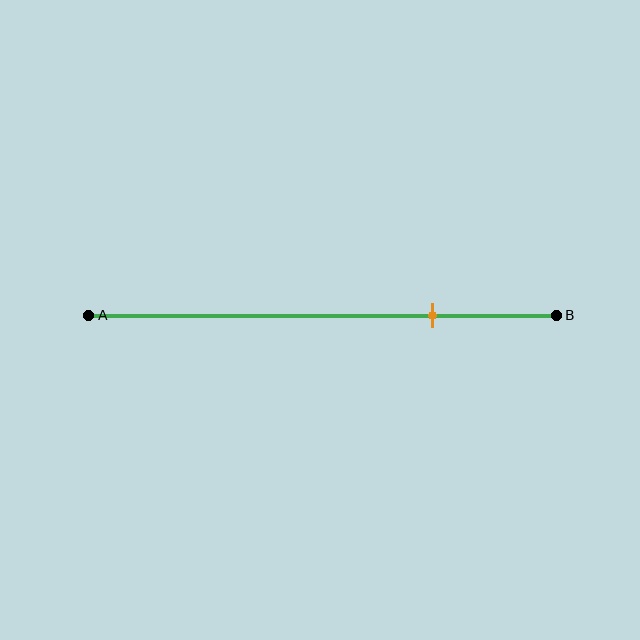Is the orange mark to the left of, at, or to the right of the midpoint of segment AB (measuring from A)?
The orange mark is to the right of the midpoint of segment AB.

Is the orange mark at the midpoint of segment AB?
No, the mark is at about 75% from A, not at the 50% midpoint.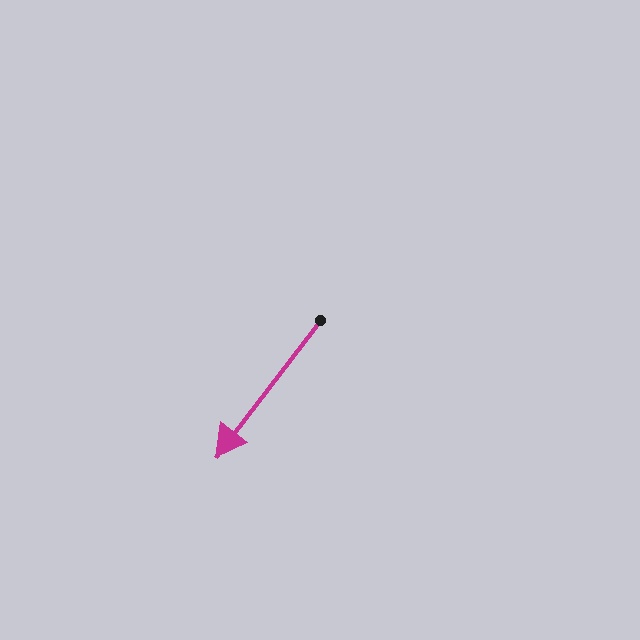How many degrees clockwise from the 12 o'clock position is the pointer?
Approximately 217 degrees.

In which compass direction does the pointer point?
Southwest.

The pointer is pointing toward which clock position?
Roughly 7 o'clock.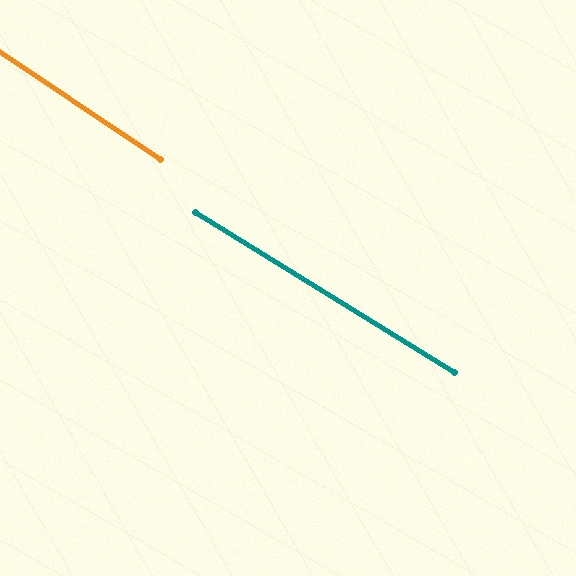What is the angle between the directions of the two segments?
Approximately 2 degrees.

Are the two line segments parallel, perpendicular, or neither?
Parallel — their directions differ by only 1.7°.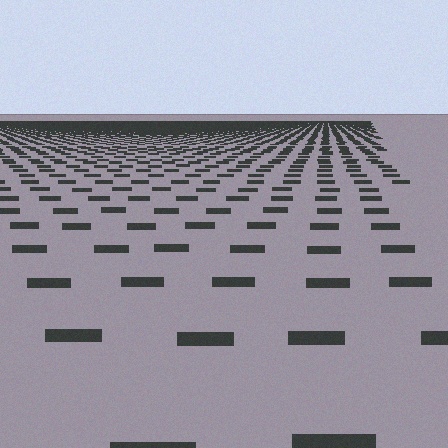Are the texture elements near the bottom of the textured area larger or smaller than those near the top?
Larger. Near the bottom, elements are closer to the viewer and appear at a bigger on-screen size.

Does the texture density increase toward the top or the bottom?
Density increases toward the top.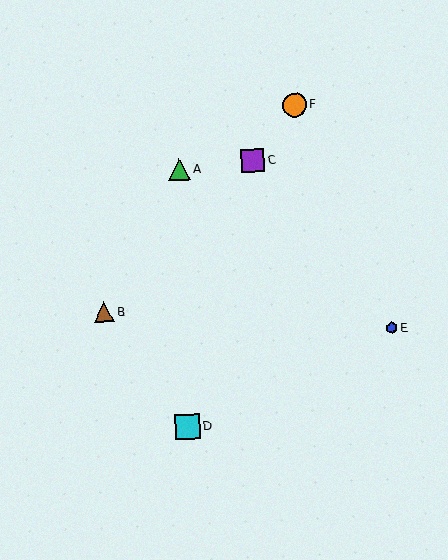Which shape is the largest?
The cyan square (labeled D) is the largest.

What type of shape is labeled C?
Shape C is a purple square.